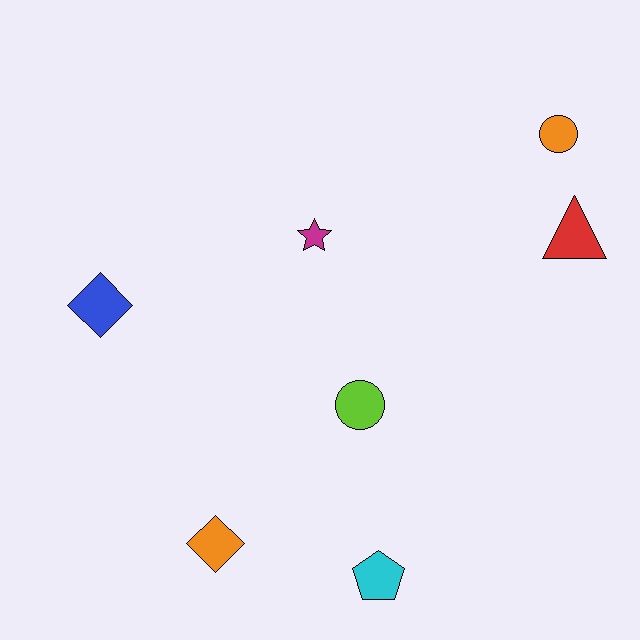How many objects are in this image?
There are 7 objects.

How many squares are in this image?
There are no squares.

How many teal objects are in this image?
There are no teal objects.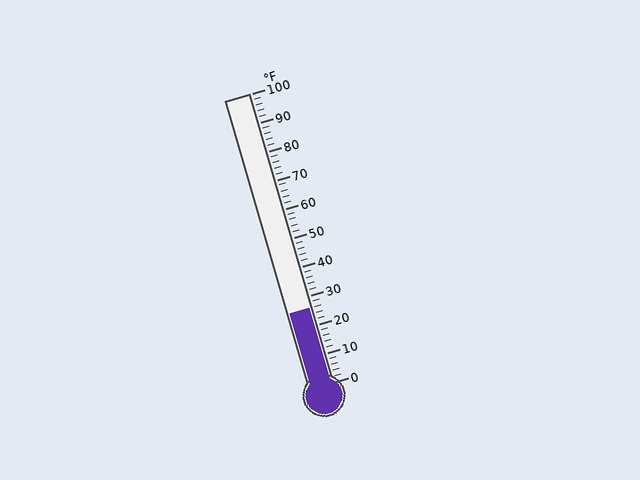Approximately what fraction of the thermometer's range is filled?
The thermometer is filled to approximately 25% of its range.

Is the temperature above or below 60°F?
The temperature is below 60°F.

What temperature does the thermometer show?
The thermometer shows approximately 26°F.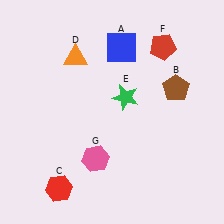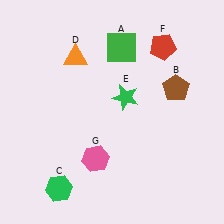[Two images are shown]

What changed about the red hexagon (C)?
In Image 1, C is red. In Image 2, it changed to green.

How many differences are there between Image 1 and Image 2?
There are 2 differences between the two images.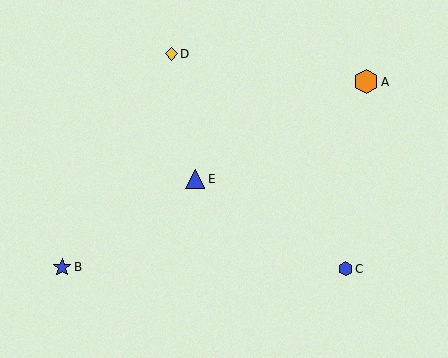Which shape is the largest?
The orange hexagon (labeled A) is the largest.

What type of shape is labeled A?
Shape A is an orange hexagon.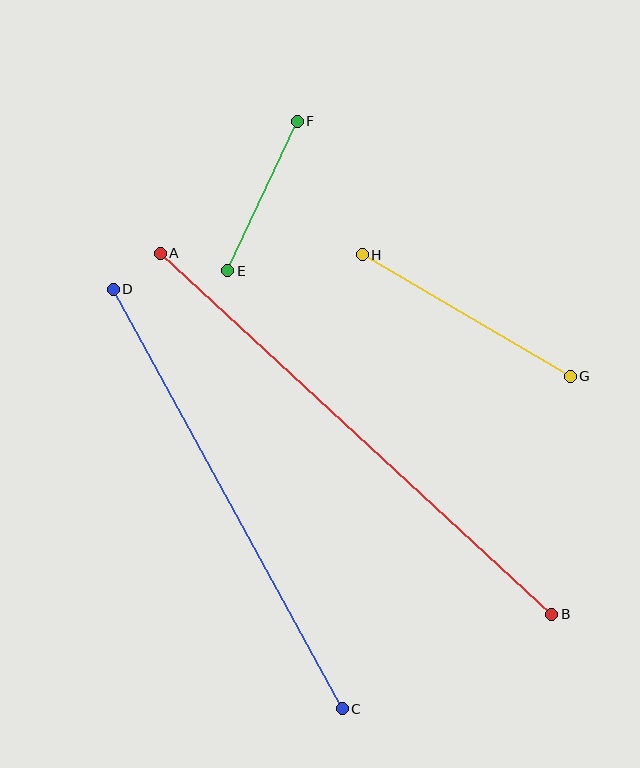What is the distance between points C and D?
The distance is approximately 478 pixels.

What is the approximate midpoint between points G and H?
The midpoint is at approximately (466, 315) pixels.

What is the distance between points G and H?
The distance is approximately 241 pixels.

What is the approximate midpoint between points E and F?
The midpoint is at approximately (262, 196) pixels.